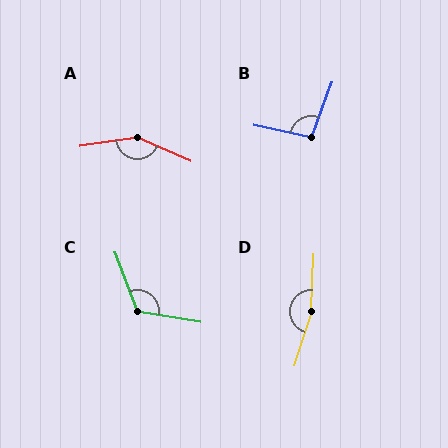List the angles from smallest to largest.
B (97°), C (120°), A (148°), D (165°).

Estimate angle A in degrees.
Approximately 148 degrees.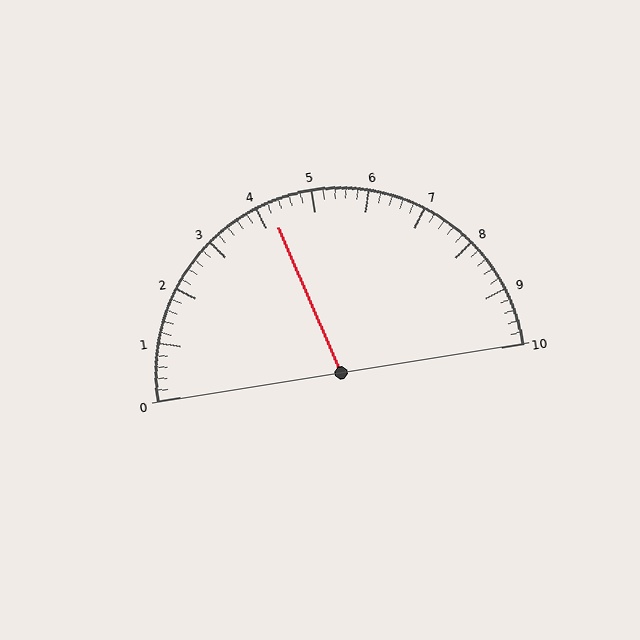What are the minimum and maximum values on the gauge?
The gauge ranges from 0 to 10.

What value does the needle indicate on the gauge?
The needle indicates approximately 4.2.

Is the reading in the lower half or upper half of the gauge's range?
The reading is in the lower half of the range (0 to 10).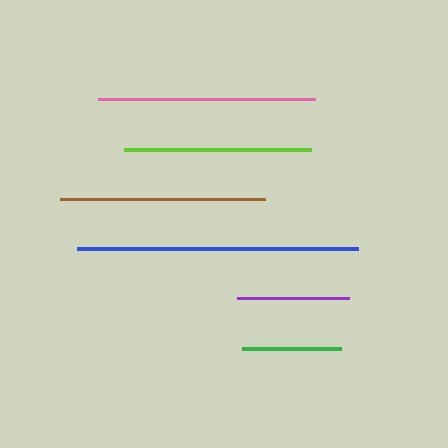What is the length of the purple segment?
The purple segment is approximately 111 pixels long.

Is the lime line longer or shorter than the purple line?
The lime line is longer than the purple line.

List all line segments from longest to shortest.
From longest to shortest: blue, pink, brown, lime, purple, green.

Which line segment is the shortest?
The green line is the shortest at approximately 99 pixels.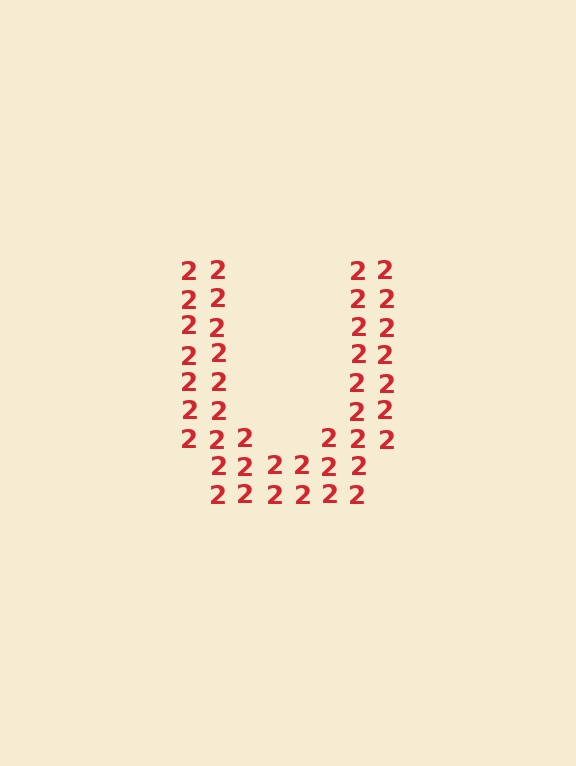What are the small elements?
The small elements are digit 2's.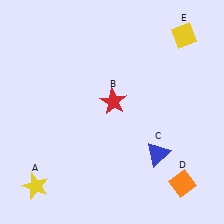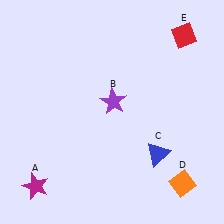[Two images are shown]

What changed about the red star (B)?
In Image 1, B is red. In Image 2, it changed to purple.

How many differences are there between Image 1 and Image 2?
There are 3 differences between the two images.